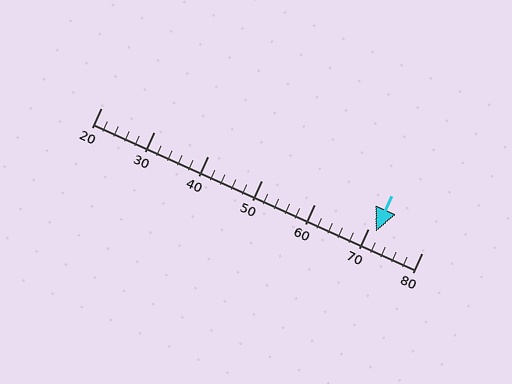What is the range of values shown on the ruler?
The ruler shows values from 20 to 80.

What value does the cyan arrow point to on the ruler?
The cyan arrow points to approximately 71.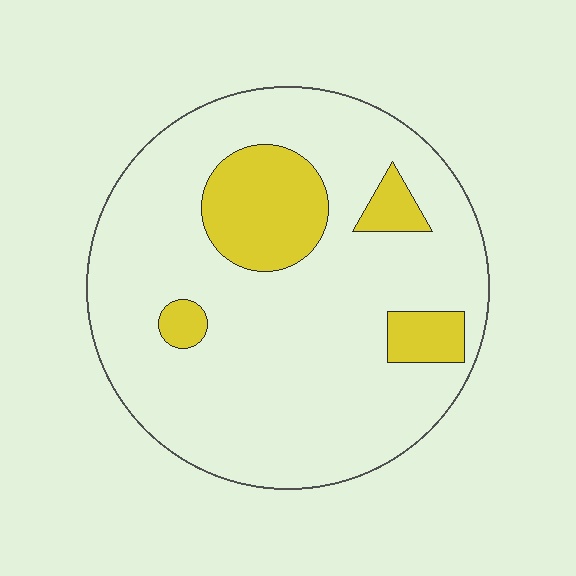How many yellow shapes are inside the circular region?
4.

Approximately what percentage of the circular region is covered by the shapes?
Approximately 15%.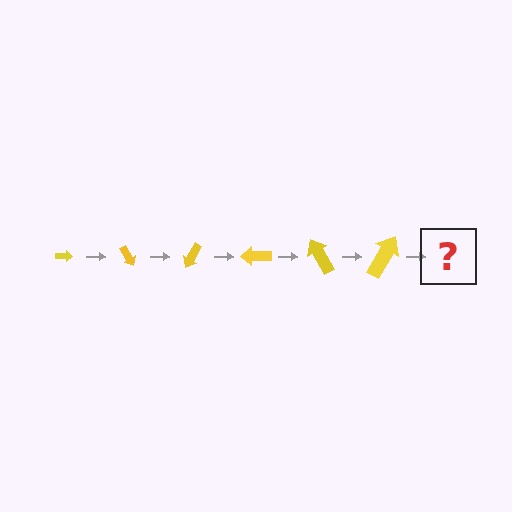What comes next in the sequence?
The next element should be an arrow, larger than the previous one and rotated 360 degrees from the start.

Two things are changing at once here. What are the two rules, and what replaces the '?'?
The two rules are that the arrow grows larger each step and it rotates 60 degrees each step. The '?' should be an arrow, larger than the previous one and rotated 360 degrees from the start.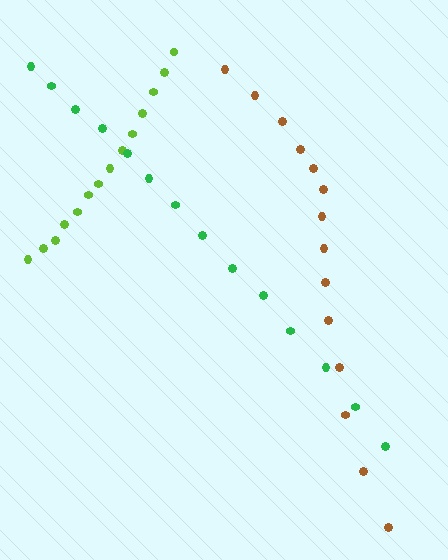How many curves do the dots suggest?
There are 3 distinct paths.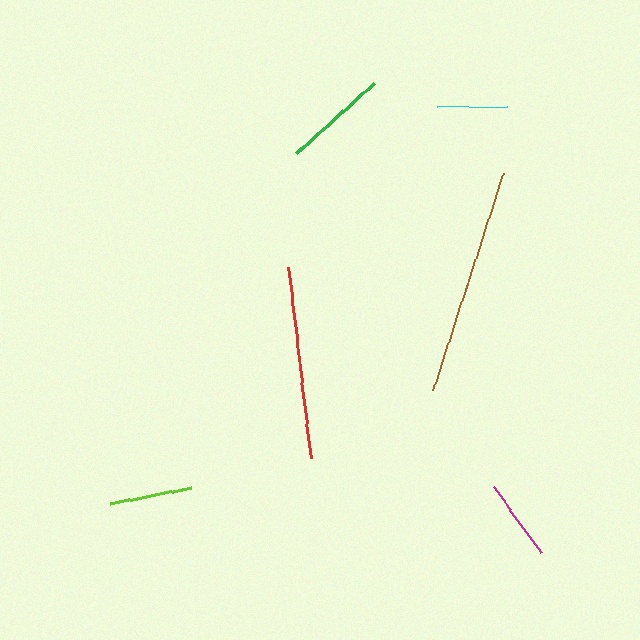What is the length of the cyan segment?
The cyan segment is approximately 70 pixels long.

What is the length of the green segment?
The green segment is approximately 105 pixels long.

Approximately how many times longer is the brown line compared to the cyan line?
The brown line is approximately 3.2 times the length of the cyan line.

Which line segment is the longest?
The brown line is the longest at approximately 227 pixels.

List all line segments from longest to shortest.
From longest to shortest: brown, red, green, lime, magenta, cyan.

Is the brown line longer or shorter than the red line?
The brown line is longer than the red line.